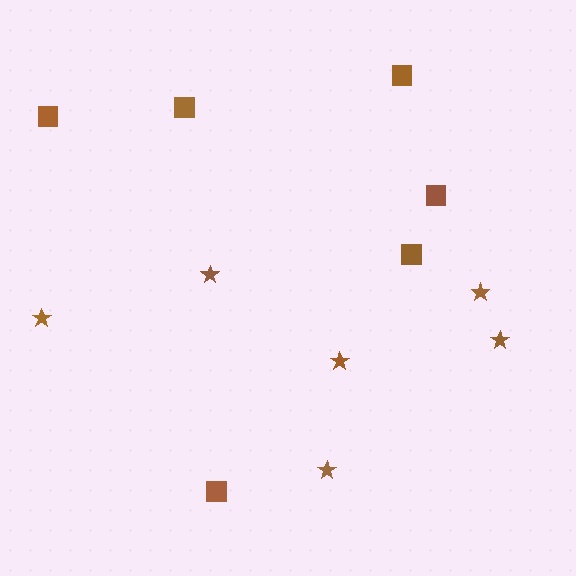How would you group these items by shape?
There are 2 groups: one group of squares (6) and one group of stars (6).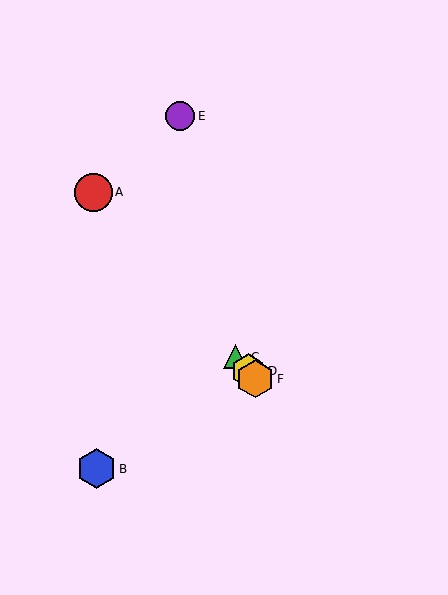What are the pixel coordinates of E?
Object E is at (180, 116).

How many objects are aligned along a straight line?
4 objects (A, C, D, F) are aligned along a straight line.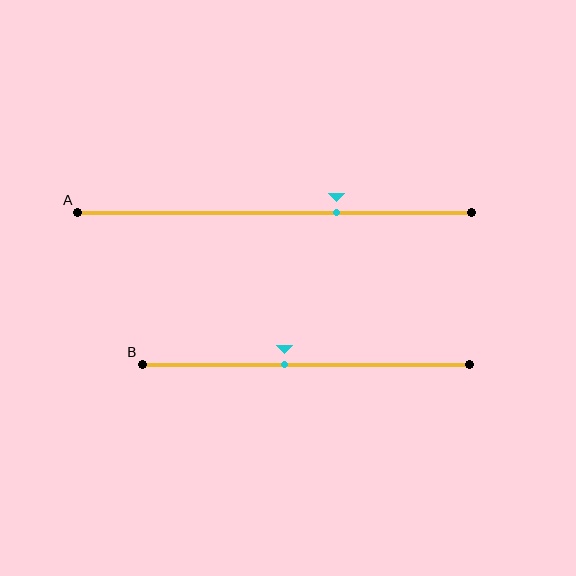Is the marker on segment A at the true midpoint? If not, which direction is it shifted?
No, the marker on segment A is shifted to the right by about 16% of the segment length.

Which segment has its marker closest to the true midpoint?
Segment B has its marker closest to the true midpoint.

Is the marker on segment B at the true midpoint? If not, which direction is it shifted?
No, the marker on segment B is shifted to the left by about 7% of the segment length.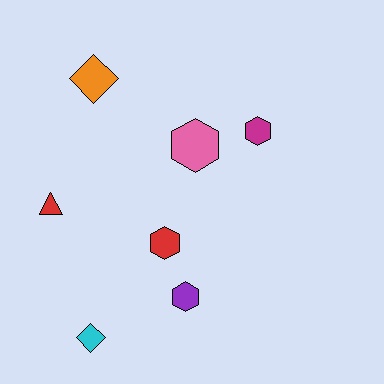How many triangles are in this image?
There is 1 triangle.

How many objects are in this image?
There are 7 objects.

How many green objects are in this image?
There are no green objects.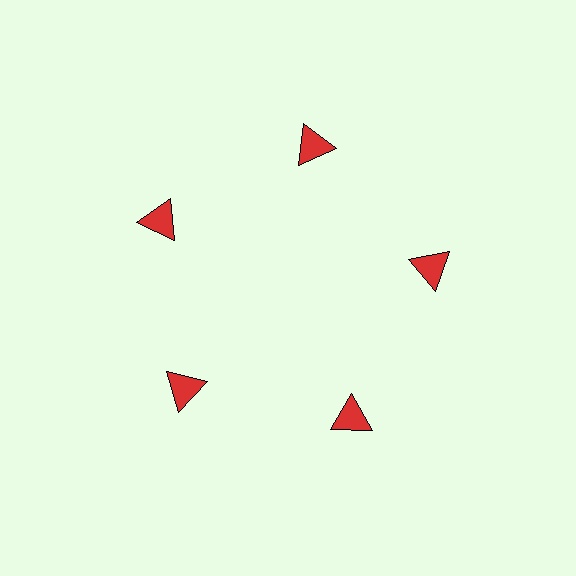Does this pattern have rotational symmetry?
Yes, this pattern has 5-fold rotational symmetry. It looks the same after rotating 72 degrees around the center.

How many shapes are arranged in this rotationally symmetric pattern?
There are 5 shapes, arranged in 5 groups of 1.